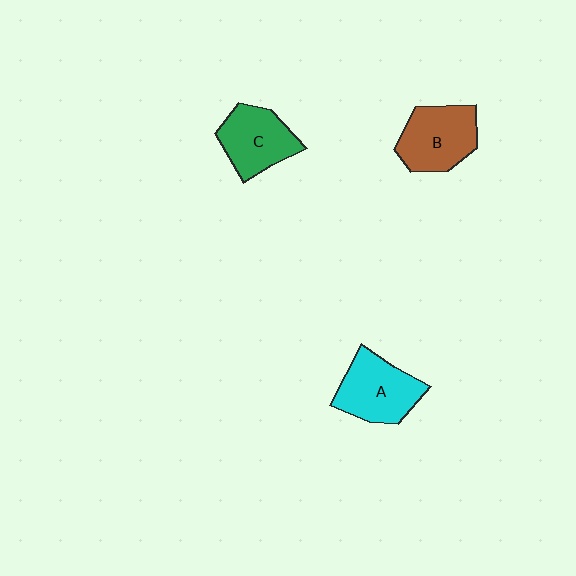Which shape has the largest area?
Shape A (cyan).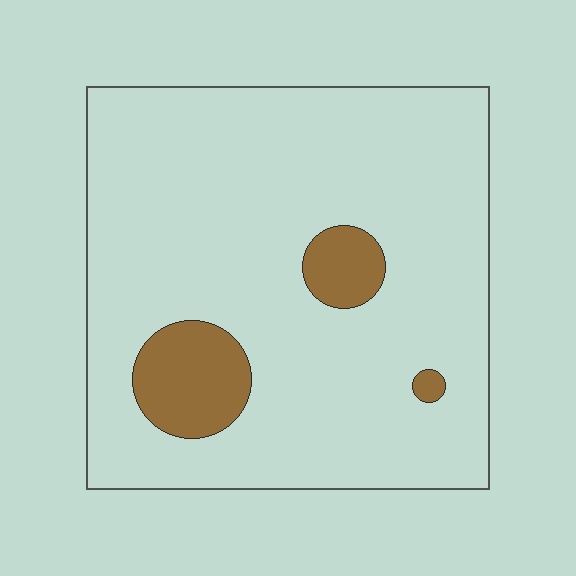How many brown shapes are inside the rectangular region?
3.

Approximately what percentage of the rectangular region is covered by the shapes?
Approximately 10%.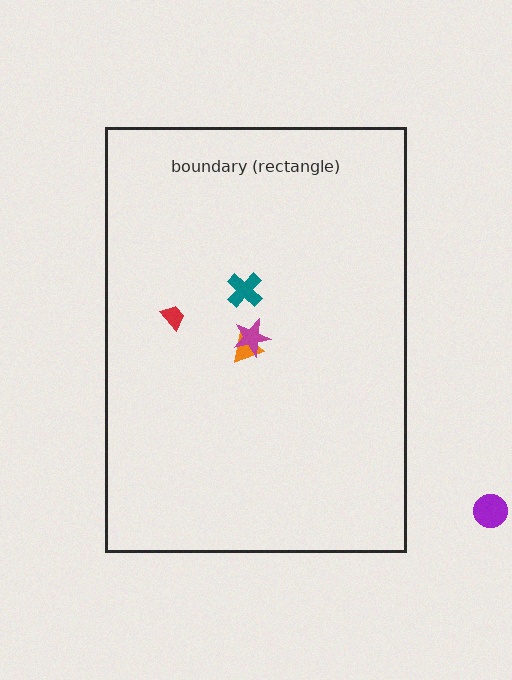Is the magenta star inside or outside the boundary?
Inside.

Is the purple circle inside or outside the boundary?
Outside.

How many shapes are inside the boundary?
4 inside, 1 outside.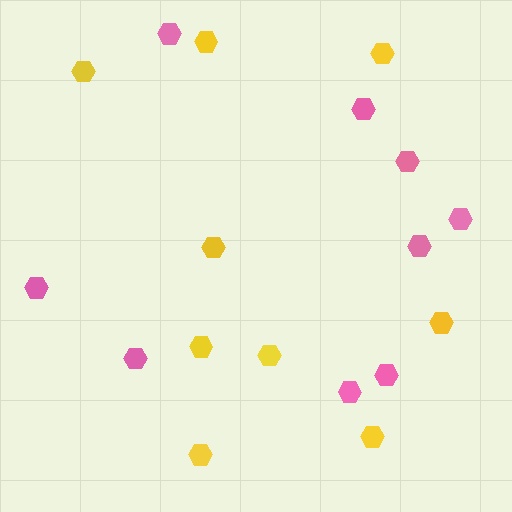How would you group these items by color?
There are 2 groups: one group of yellow hexagons (9) and one group of pink hexagons (9).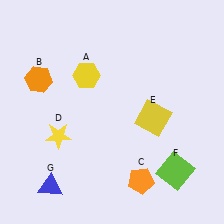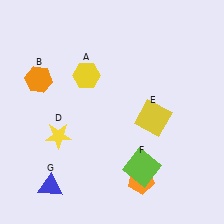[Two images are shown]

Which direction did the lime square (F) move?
The lime square (F) moved left.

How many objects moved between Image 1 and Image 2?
1 object moved between the two images.